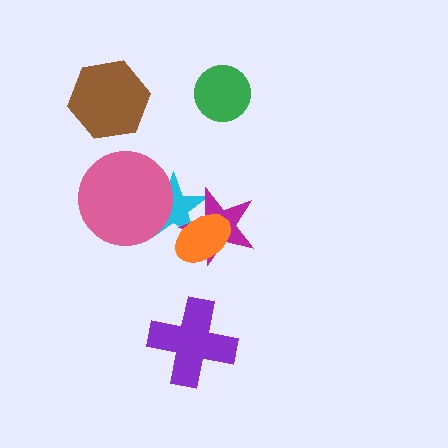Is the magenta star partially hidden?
Yes, it is partially covered by another shape.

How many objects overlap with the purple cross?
0 objects overlap with the purple cross.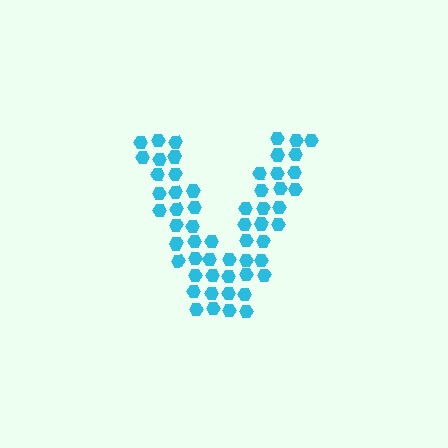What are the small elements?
The small elements are hexagons.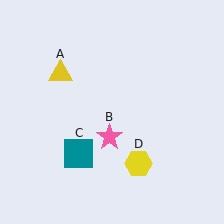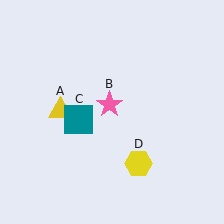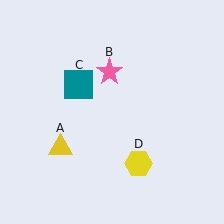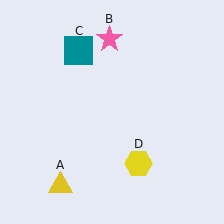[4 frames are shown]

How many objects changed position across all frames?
3 objects changed position: yellow triangle (object A), pink star (object B), teal square (object C).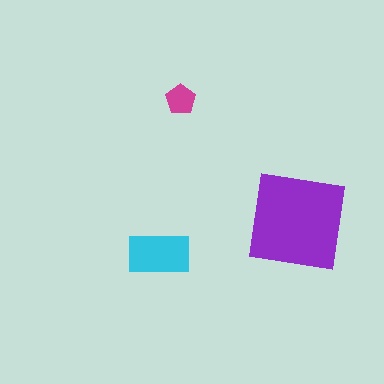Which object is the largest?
The purple square.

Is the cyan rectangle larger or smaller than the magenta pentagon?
Larger.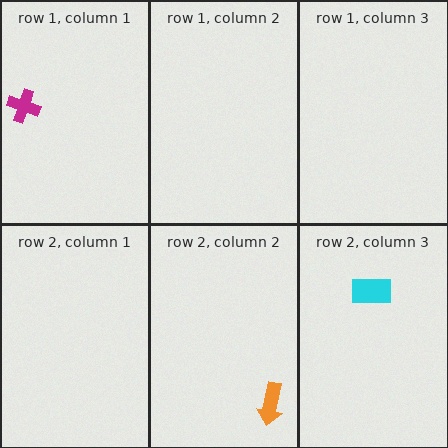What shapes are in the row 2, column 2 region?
The orange arrow.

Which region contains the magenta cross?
The row 1, column 1 region.